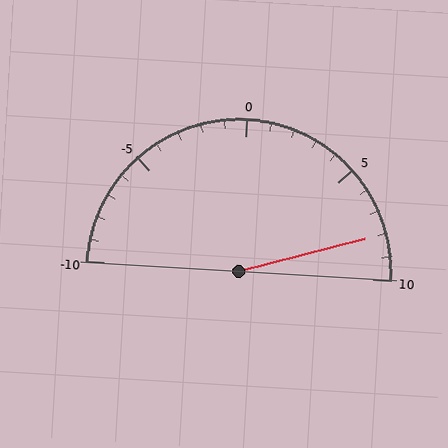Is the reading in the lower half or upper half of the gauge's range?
The reading is in the upper half of the range (-10 to 10).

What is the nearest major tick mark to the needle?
The nearest major tick mark is 10.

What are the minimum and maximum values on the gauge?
The gauge ranges from -10 to 10.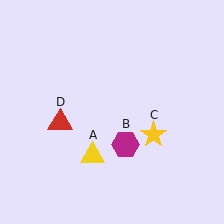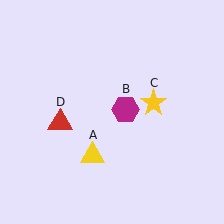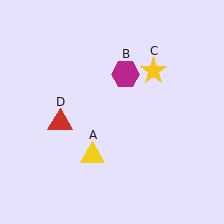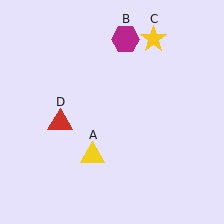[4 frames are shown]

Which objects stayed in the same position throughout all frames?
Yellow triangle (object A) and red triangle (object D) remained stationary.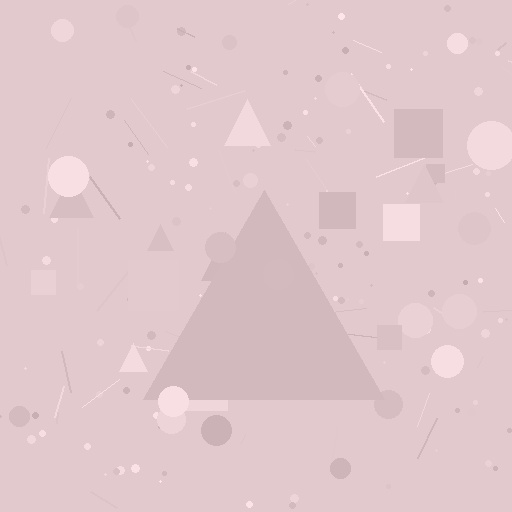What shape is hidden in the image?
A triangle is hidden in the image.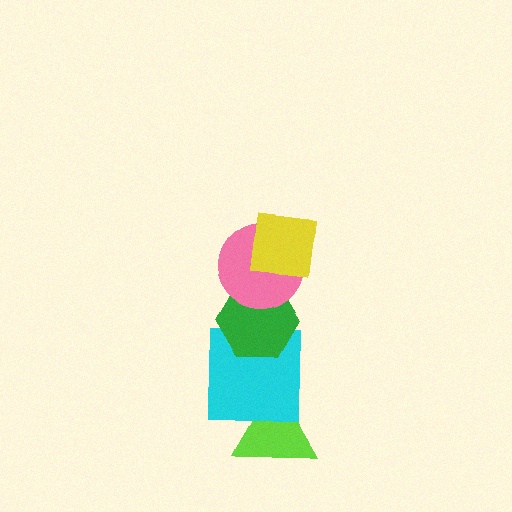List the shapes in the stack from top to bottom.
From top to bottom: the yellow square, the pink circle, the green hexagon, the cyan square, the lime triangle.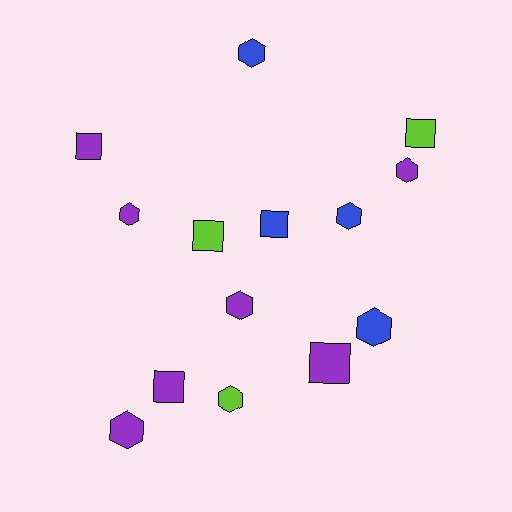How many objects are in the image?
There are 14 objects.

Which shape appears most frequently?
Hexagon, with 8 objects.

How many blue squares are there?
There is 1 blue square.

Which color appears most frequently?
Purple, with 7 objects.